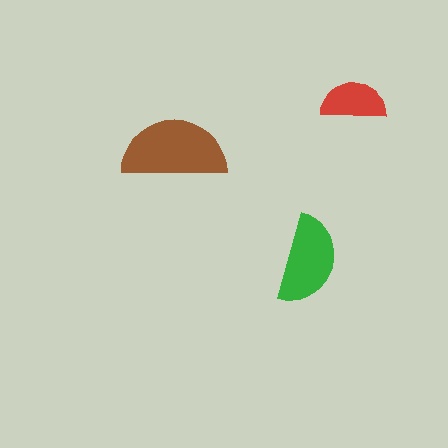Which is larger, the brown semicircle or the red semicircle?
The brown one.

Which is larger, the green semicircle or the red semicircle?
The green one.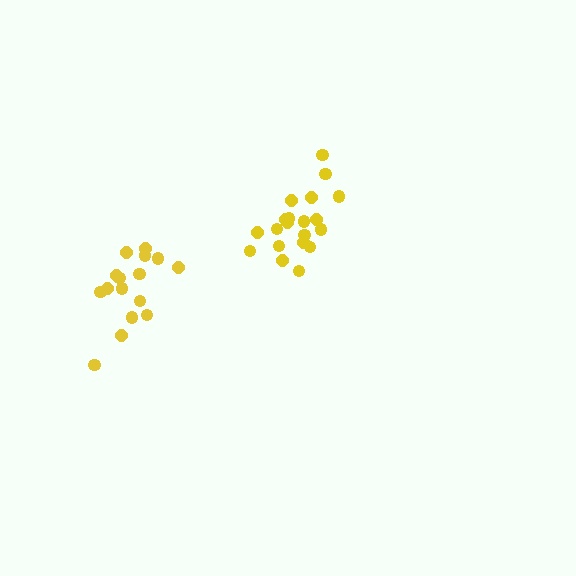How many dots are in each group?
Group 1: 16 dots, Group 2: 20 dots (36 total).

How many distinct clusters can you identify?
There are 2 distinct clusters.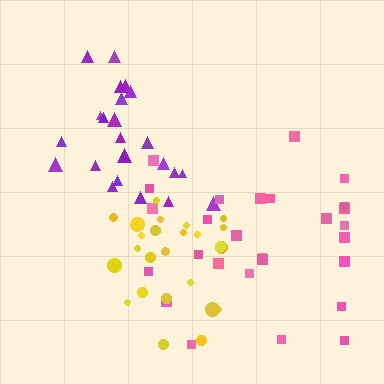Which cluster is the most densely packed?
Yellow.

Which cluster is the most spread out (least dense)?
Pink.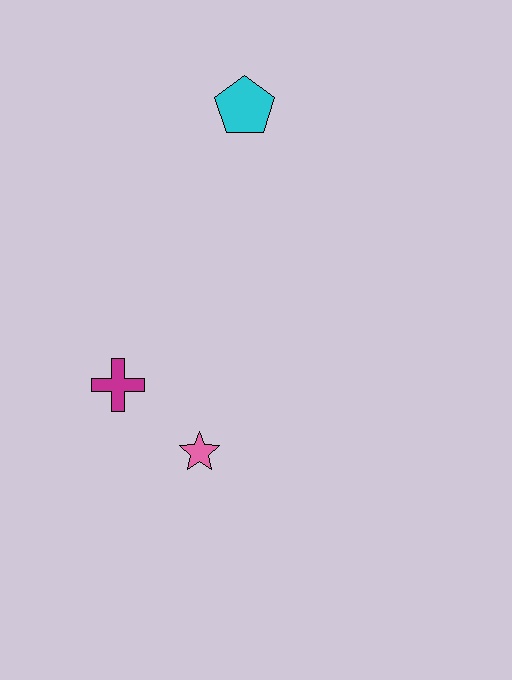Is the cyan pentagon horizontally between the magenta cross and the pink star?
No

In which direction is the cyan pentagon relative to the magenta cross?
The cyan pentagon is above the magenta cross.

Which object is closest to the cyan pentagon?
The magenta cross is closest to the cyan pentagon.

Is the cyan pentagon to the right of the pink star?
Yes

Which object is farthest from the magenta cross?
The cyan pentagon is farthest from the magenta cross.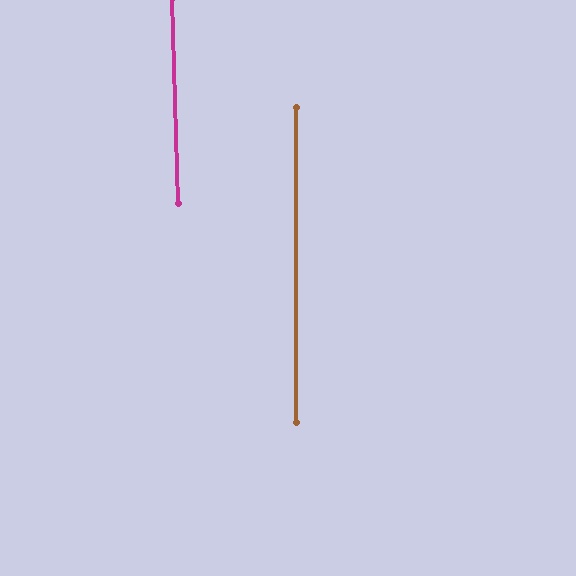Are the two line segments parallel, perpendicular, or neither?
Parallel — their directions differ by only 1.8°.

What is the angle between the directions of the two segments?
Approximately 2 degrees.